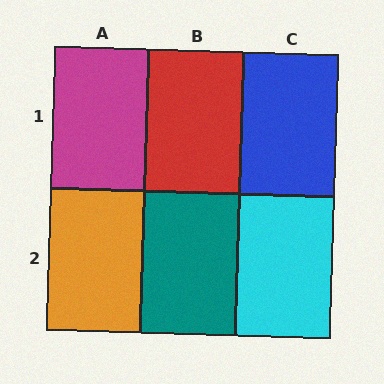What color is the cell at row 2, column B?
Teal.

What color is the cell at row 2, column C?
Cyan.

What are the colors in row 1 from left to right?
Magenta, red, blue.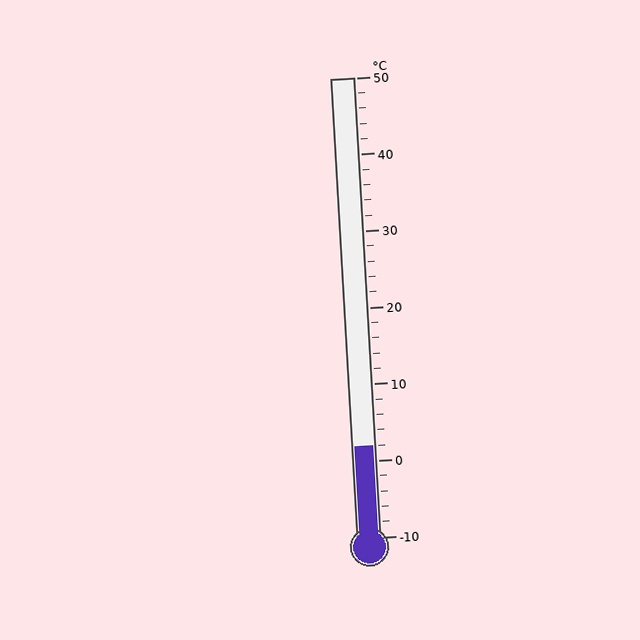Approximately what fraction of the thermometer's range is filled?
The thermometer is filled to approximately 20% of its range.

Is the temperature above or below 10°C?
The temperature is below 10°C.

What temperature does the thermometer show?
The thermometer shows approximately 2°C.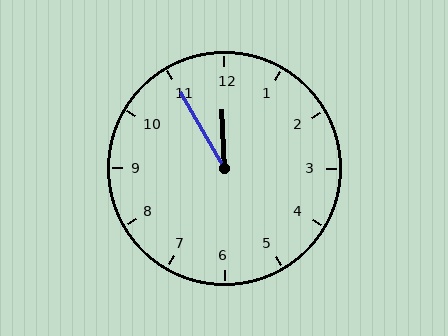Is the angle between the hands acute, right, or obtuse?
It is acute.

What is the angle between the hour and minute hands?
Approximately 28 degrees.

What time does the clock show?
11:55.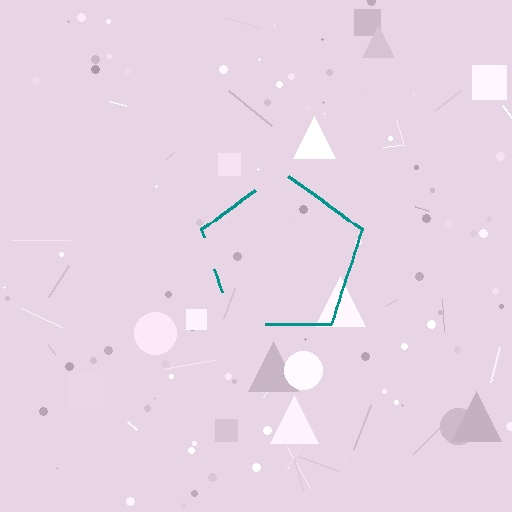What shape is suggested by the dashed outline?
The dashed outline suggests a pentagon.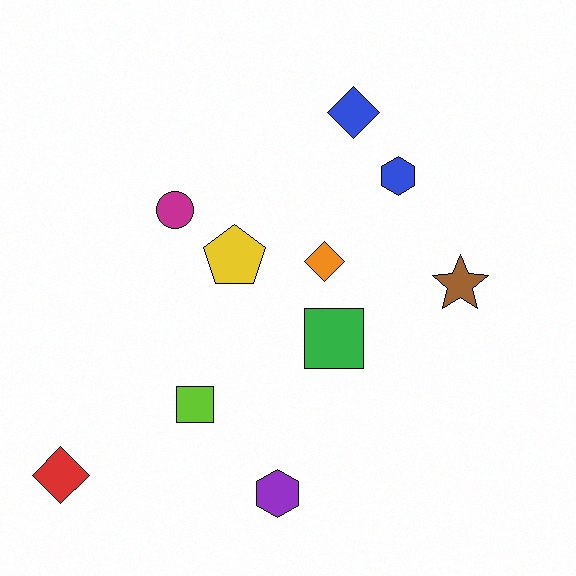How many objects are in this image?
There are 10 objects.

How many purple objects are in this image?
There is 1 purple object.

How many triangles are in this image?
There are no triangles.